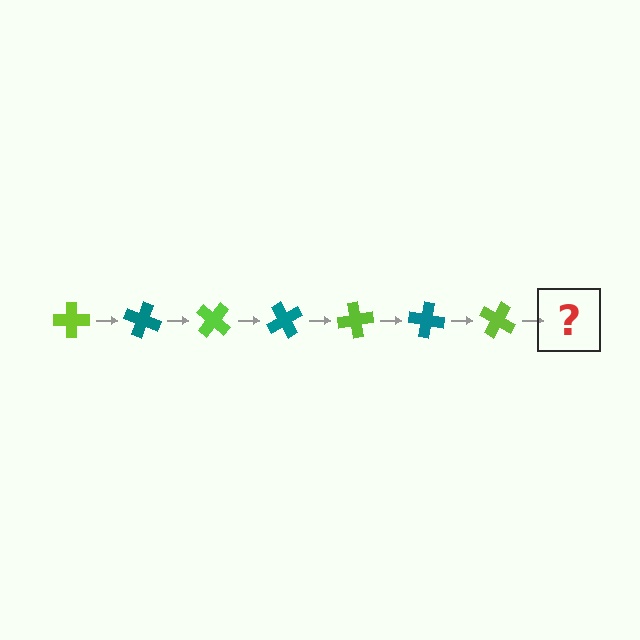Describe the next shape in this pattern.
It should be a teal cross, rotated 140 degrees from the start.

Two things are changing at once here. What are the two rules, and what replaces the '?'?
The two rules are that it rotates 20 degrees each step and the color cycles through lime and teal. The '?' should be a teal cross, rotated 140 degrees from the start.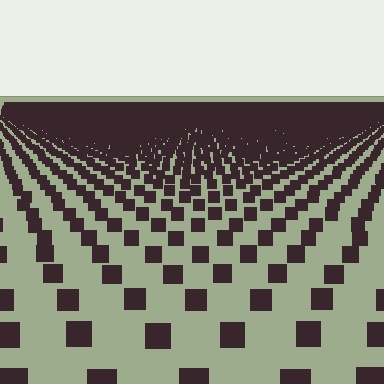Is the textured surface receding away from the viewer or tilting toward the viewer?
The surface is receding away from the viewer. Texture elements get smaller and denser toward the top.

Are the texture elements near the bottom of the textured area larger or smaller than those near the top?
Larger. Near the bottom, elements are closer to the viewer and appear at a bigger on-screen size.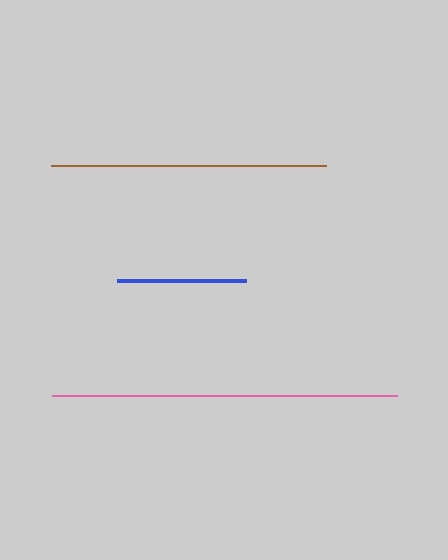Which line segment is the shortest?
The blue line is the shortest at approximately 129 pixels.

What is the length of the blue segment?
The blue segment is approximately 129 pixels long.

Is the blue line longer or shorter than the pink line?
The pink line is longer than the blue line.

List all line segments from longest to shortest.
From longest to shortest: pink, brown, blue.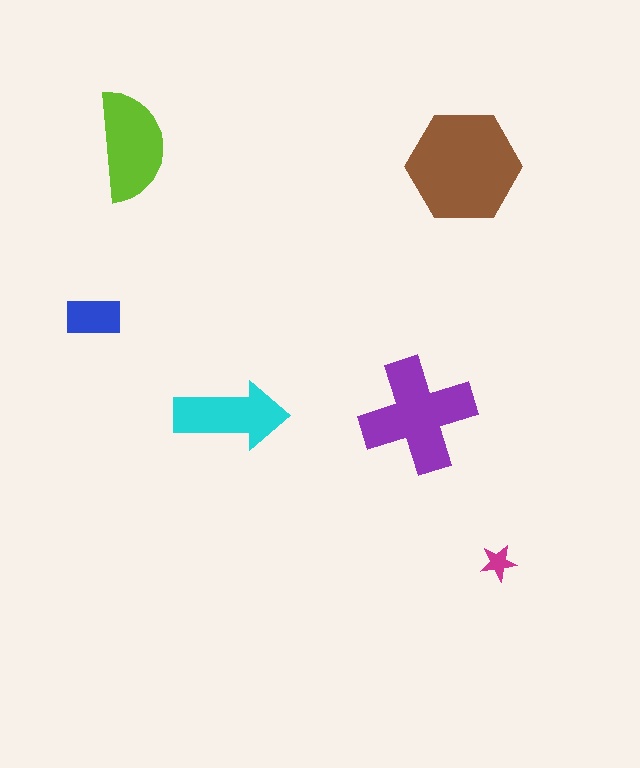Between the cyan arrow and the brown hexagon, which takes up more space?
The brown hexagon.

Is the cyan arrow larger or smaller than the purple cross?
Smaller.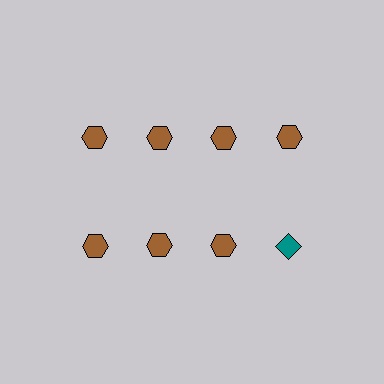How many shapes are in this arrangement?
There are 8 shapes arranged in a grid pattern.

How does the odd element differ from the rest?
It differs in both color (teal instead of brown) and shape (diamond instead of hexagon).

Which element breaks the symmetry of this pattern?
The teal diamond in the second row, second from right column breaks the symmetry. All other shapes are brown hexagons.